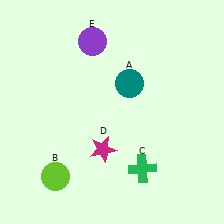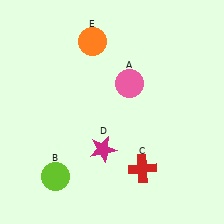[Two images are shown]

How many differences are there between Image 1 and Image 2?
There are 3 differences between the two images.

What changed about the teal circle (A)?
In Image 1, A is teal. In Image 2, it changed to pink.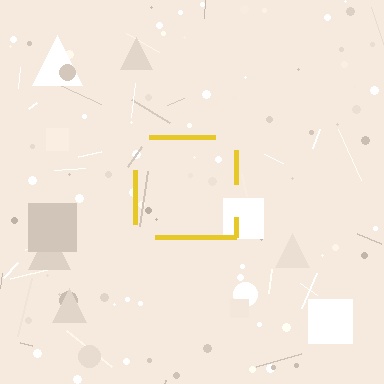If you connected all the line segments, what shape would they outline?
They would outline a square.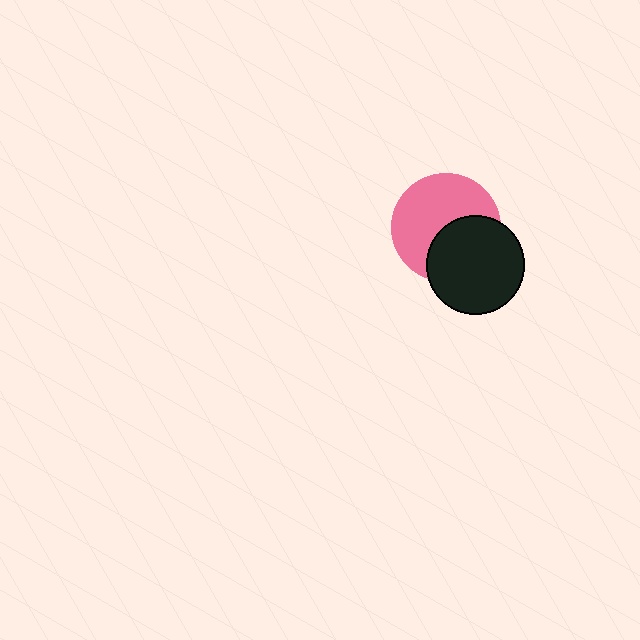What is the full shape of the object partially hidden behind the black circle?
The partially hidden object is a pink circle.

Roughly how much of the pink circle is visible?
About half of it is visible (roughly 60%).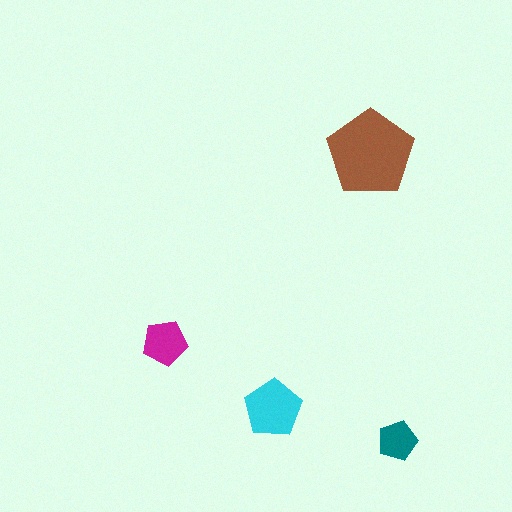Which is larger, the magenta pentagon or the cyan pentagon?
The cyan one.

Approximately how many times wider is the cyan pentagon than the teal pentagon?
About 1.5 times wider.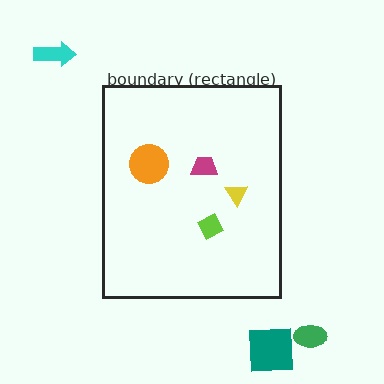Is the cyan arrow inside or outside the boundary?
Outside.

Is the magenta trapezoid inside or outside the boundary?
Inside.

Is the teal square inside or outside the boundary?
Outside.